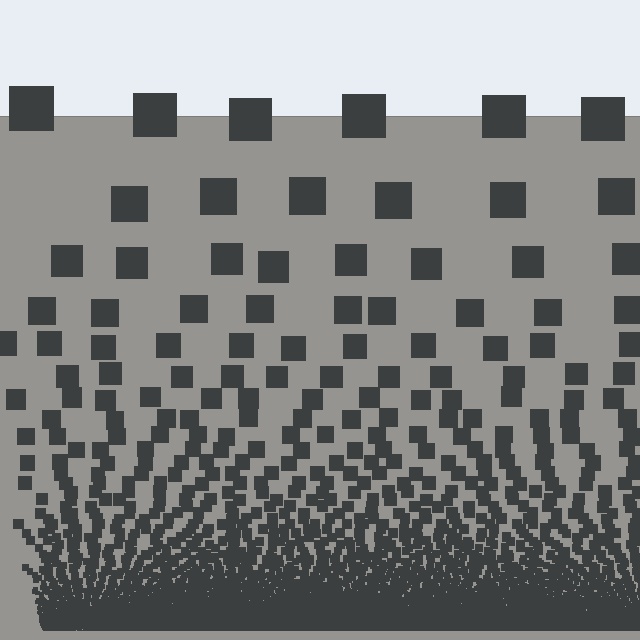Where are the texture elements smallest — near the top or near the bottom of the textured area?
Near the bottom.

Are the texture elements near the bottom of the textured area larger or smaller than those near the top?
Smaller. The gradient is inverted — elements near the bottom are smaller and denser.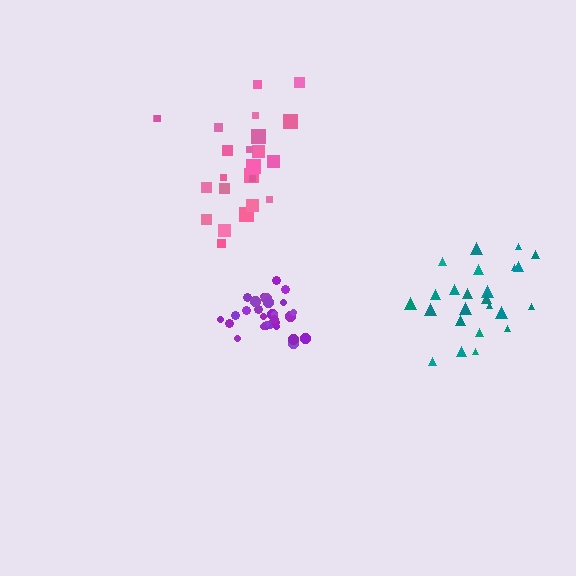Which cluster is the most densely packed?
Purple.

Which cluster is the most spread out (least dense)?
Pink.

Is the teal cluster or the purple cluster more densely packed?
Purple.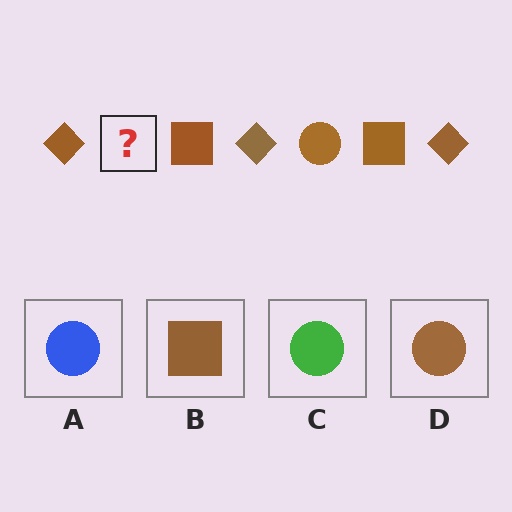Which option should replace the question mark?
Option D.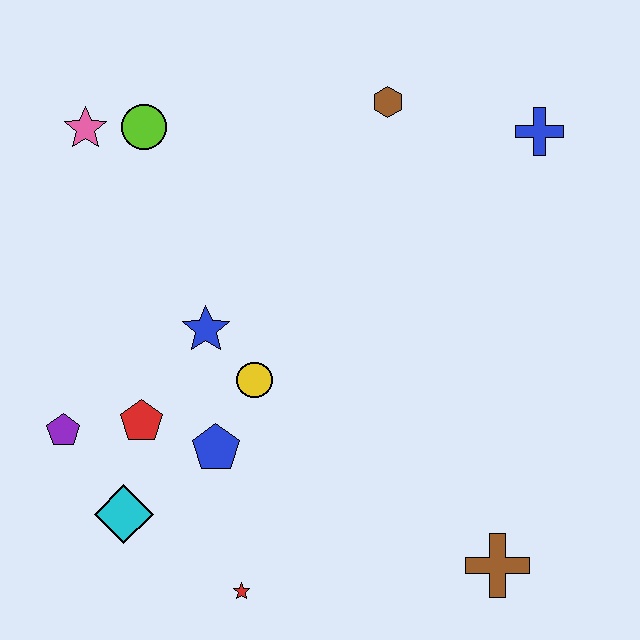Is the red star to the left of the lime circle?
No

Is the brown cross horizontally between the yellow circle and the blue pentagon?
No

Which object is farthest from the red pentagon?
The blue cross is farthest from the red pentagon.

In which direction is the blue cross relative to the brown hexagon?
The blue cross is to the right of the brown hexagon.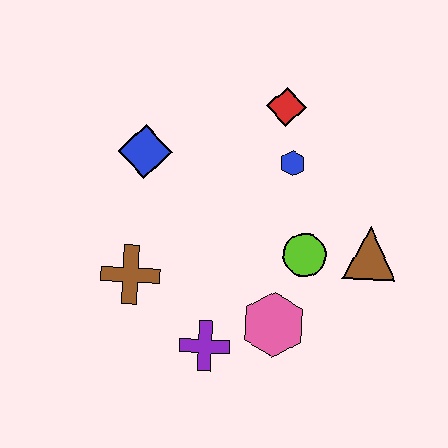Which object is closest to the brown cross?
The purple cross is closest to the brown cross.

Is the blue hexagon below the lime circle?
No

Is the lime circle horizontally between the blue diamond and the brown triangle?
Yes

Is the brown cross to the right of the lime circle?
No